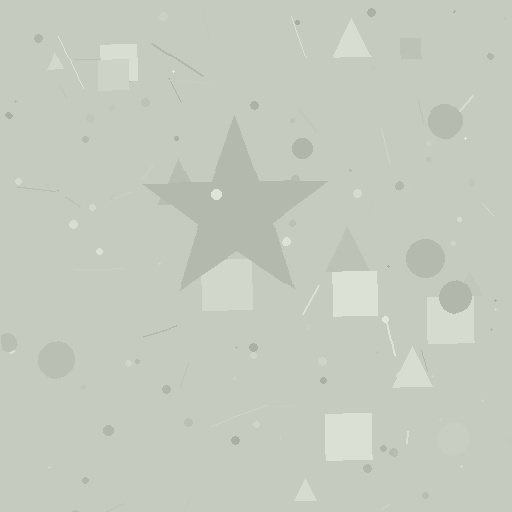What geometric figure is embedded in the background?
A star is embedded in the background.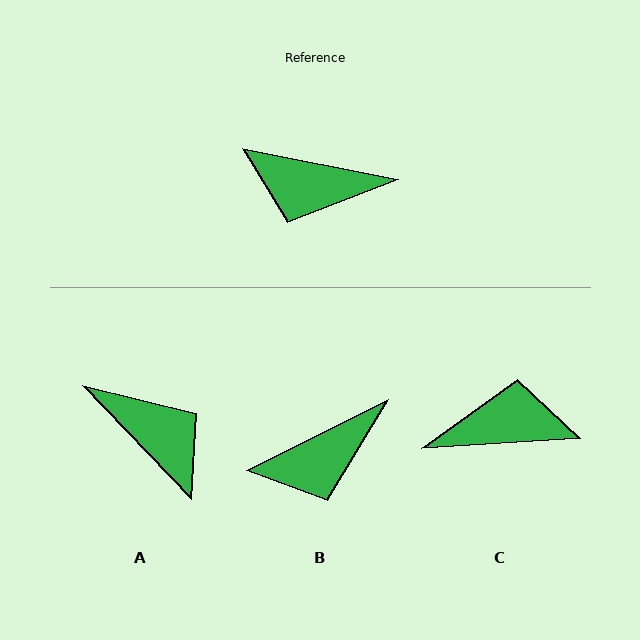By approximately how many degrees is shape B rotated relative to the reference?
Approximately 38 degrees counter-clockwise.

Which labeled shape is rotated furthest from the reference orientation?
C, about 165 degrees away.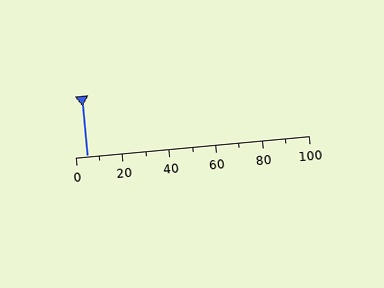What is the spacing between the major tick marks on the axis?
The major ticks are spaced 20 apart.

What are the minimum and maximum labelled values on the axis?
The axis runs from 0 to 100.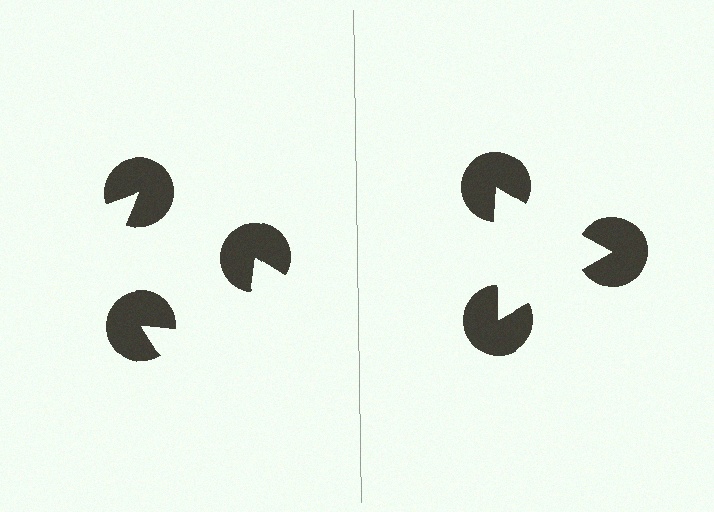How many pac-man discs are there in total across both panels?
6 — 3 on each side.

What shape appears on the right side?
An illusory triangle.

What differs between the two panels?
The pac-man discs are positioned identically on both sides; only the wedge orientations differ. On the right they align to a triangle; on the left they are misaligned.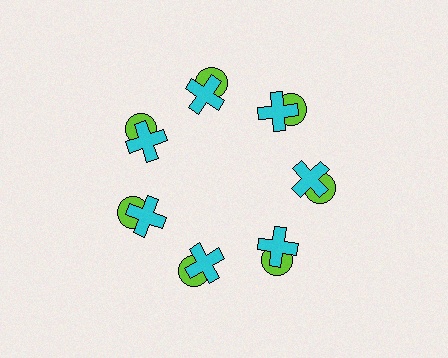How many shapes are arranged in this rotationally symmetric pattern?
There are 14 shapes, arranged in 7 groups of 2.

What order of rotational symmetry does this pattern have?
This pattern has 7-fold rotational symmetry.